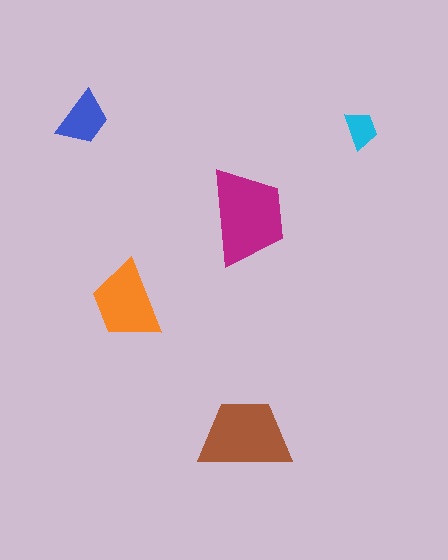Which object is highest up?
The blue trapezoid is topmost.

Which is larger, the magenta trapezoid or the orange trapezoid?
The magenta one.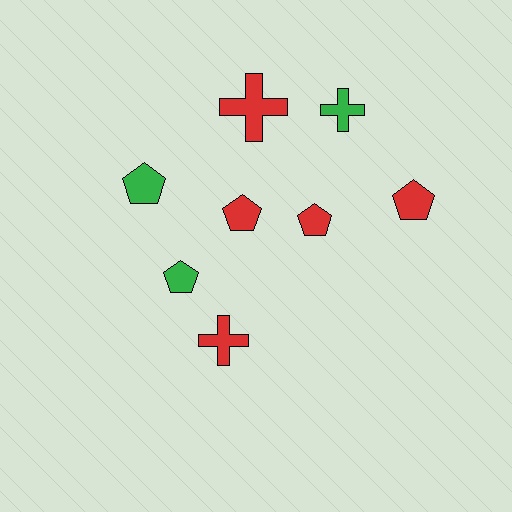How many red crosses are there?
There are 2 red crosses.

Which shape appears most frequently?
Pentagon, with 5 objects.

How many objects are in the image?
There are 8 objects.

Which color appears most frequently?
Red, with 5 objects.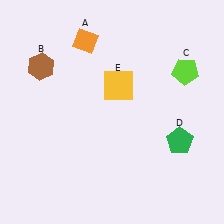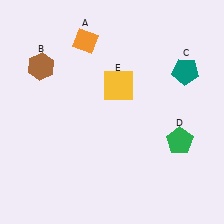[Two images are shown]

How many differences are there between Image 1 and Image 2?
There is 1 difference between the two images.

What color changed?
The pentagon (C) changed from lime in Image 1 to teal in Image 2.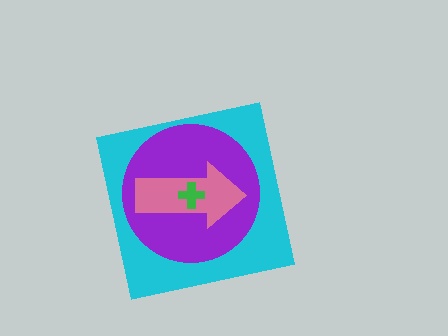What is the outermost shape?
The cyan square.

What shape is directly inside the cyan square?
The purple circle.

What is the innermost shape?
The green cross.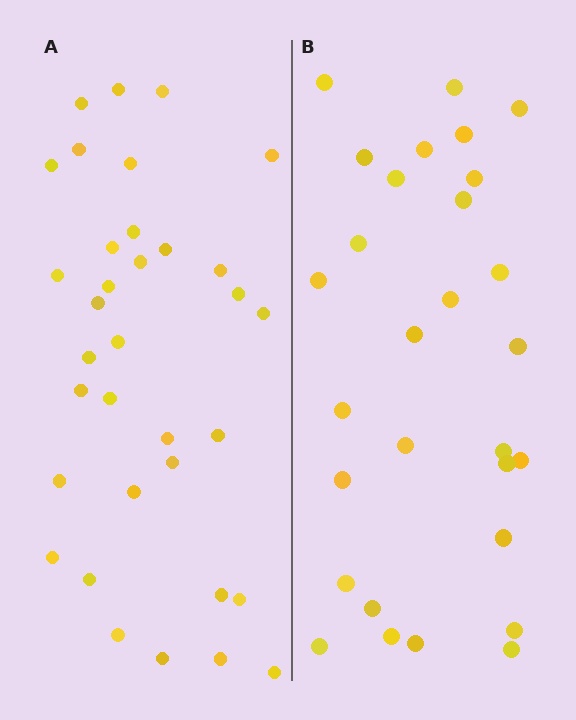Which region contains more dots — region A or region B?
Region A (the left region) has more dots.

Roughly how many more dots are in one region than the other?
Region A has about 5 more dots than region B.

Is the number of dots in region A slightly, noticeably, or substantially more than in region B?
Region A has only slightly more — the two regions are fairly close. The ratio is roughly 1.2 to 1.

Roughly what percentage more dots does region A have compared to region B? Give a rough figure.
About 15% more.